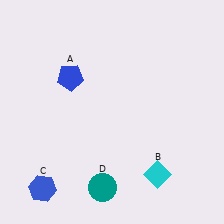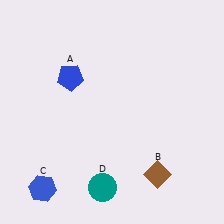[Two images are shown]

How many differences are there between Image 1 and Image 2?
There is 1 difference between the two images.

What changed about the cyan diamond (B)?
In Image 1, B is cyan. In Image 2, it changed to brown.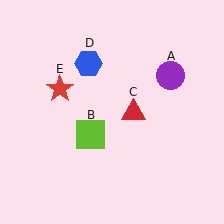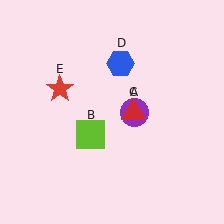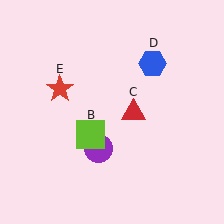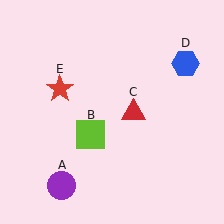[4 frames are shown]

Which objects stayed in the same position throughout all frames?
Lime square (object B) and red triangle (object C) and red star (object E) remained stationary.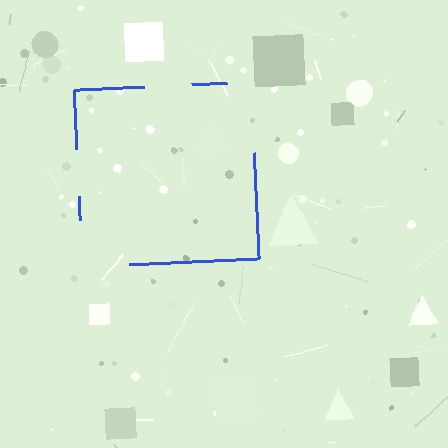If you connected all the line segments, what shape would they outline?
They would outline a square.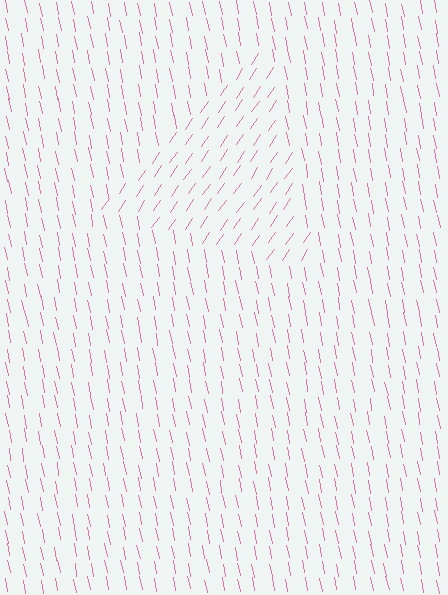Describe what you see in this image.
The image is filled with small pink line segments. A triangle region in the image has lines oriented differently from the surrounding lines, creating a visible texture boundary.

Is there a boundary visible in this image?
Yes, there is a texture boundary formed by a change in line orientation.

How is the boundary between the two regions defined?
The boundary is defined purely by a change in line orientation (approximately 45 degrees difference). All lines are the same color and thickness.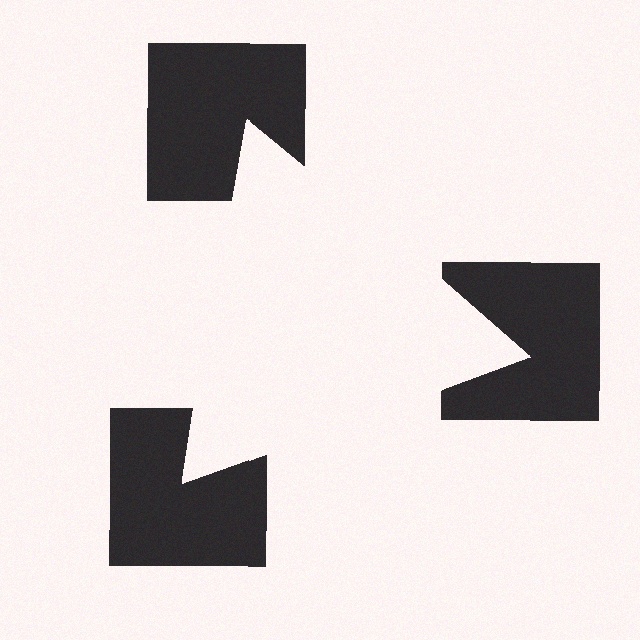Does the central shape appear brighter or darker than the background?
It typically appears slightly brighter than the background, even though no actual brightness change is drawn.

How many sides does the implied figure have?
3 sides.